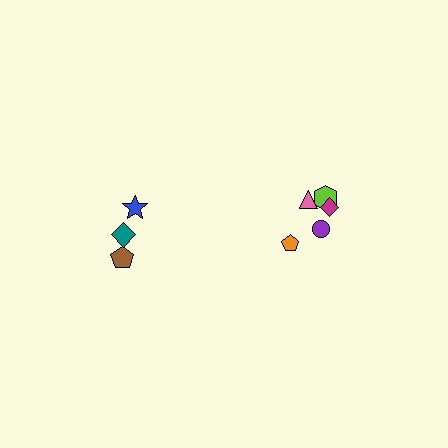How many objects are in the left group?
There are 3 objects.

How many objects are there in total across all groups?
There are 8 objects.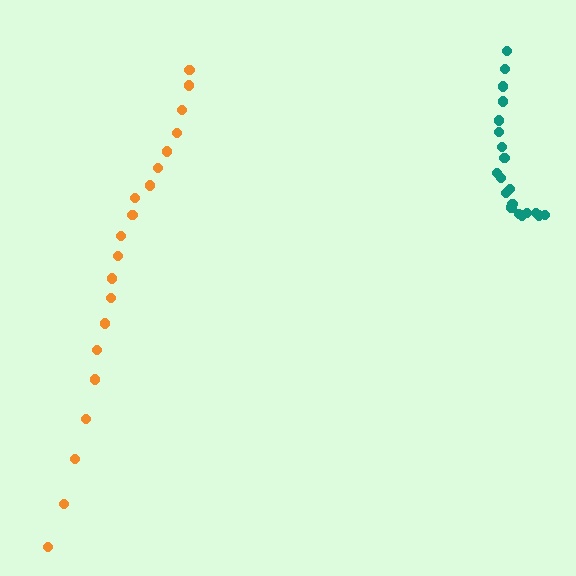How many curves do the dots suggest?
There are 2 distinct paths.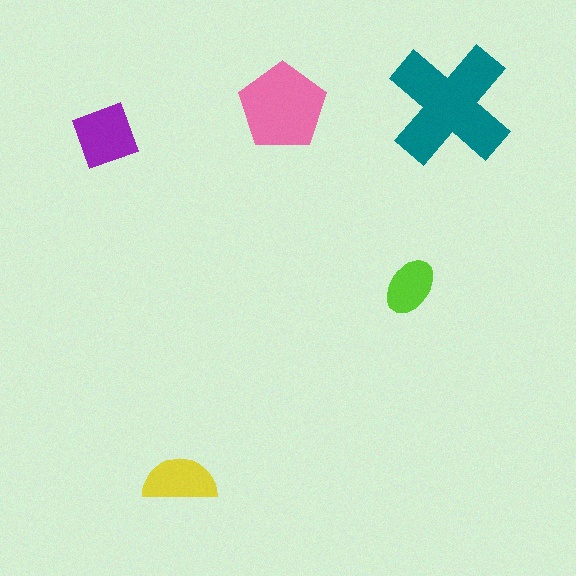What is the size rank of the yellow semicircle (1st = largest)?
4th.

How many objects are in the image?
There are 5 objects in the image.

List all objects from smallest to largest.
The lime ellipse, the yellow semicircle, the purple diamond, the pink pentagon, the teal cross.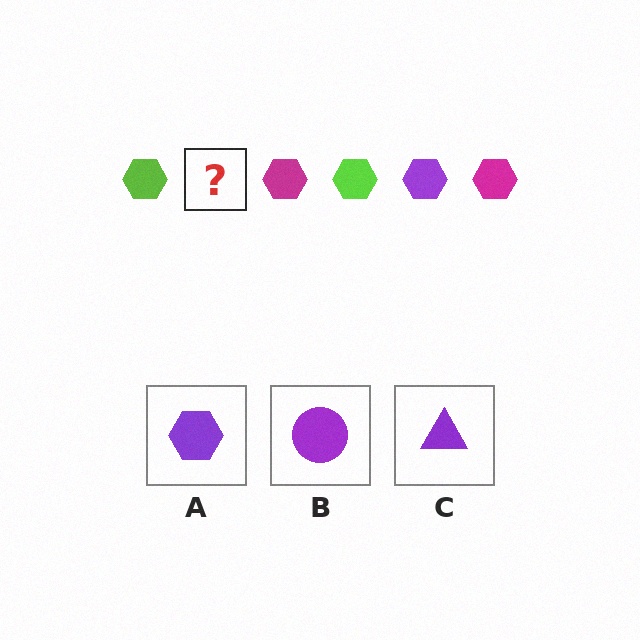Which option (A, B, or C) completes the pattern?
A.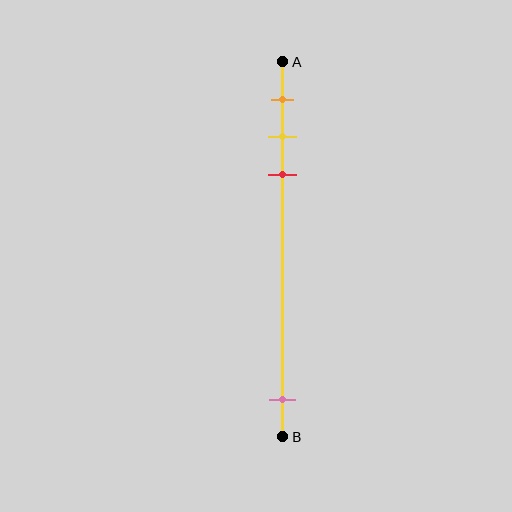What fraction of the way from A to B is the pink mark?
The pink mark is approximately 90% (0.9) of the way from A to B.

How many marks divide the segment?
There are 4 marks dividing the segment.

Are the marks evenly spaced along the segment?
No, the marks are not evenly spaced.